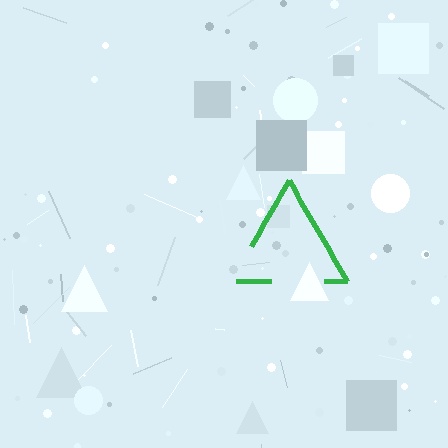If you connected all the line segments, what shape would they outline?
They would outline a triangle.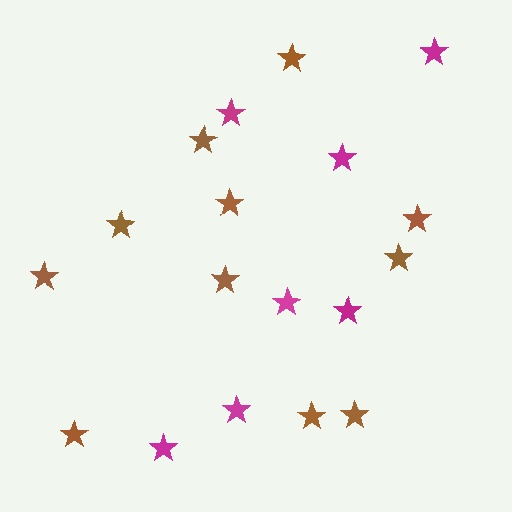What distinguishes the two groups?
There are 2 groups: one group of brown stars (11) and one group of magenta stars (7).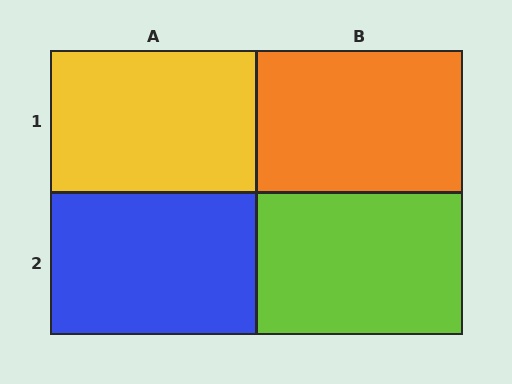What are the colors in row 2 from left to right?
Blue, lime.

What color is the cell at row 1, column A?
Yellow.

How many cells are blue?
1 cell is blue.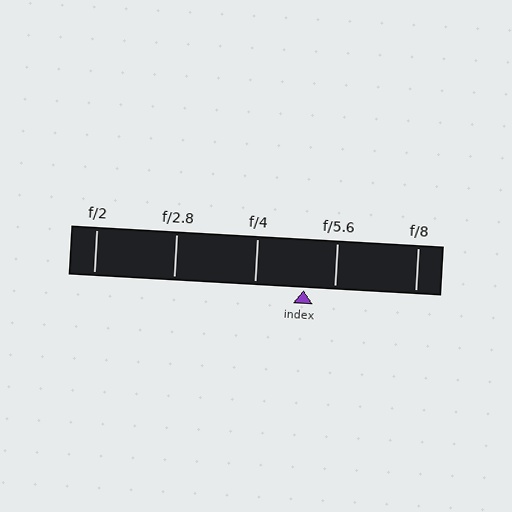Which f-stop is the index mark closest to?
The index mark is closest to f/5.6.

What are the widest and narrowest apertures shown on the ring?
The widest aperture shown is f/2 and the narrowest is f/8.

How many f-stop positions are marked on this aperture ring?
There are 5 f-stop positions marked.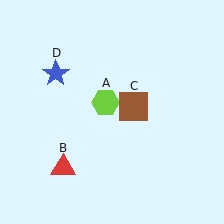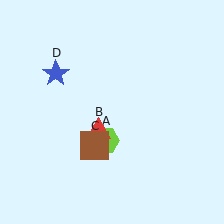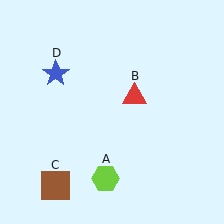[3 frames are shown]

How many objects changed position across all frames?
3 objects changed position: lime hexagon (object A), red triangle (object B), brown square (object C).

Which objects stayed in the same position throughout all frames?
Blue star (object D) remained stationary.